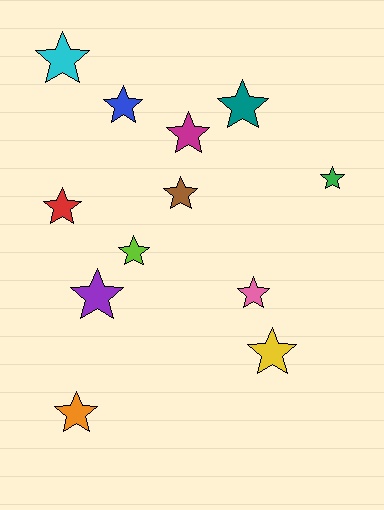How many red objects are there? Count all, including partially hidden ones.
There is 1 red object.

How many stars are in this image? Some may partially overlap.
There are 12 stars.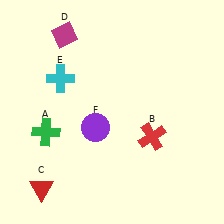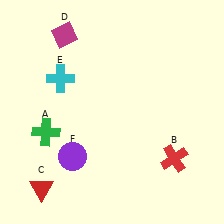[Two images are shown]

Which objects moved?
The objects that moved are: the red cross (B), the purple circle (F).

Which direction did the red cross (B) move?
The red cross (B) moved right.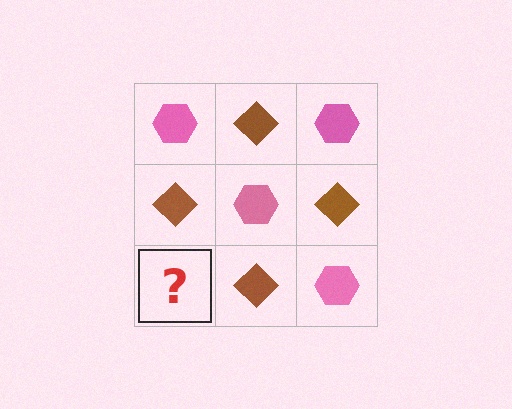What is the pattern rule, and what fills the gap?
The rule is that it alternates pink hexagon and brown diamond in a checkerboard pattern. The gap should be filled with a pink hexagon.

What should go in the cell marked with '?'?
The missing cell should contain a pink hexagon.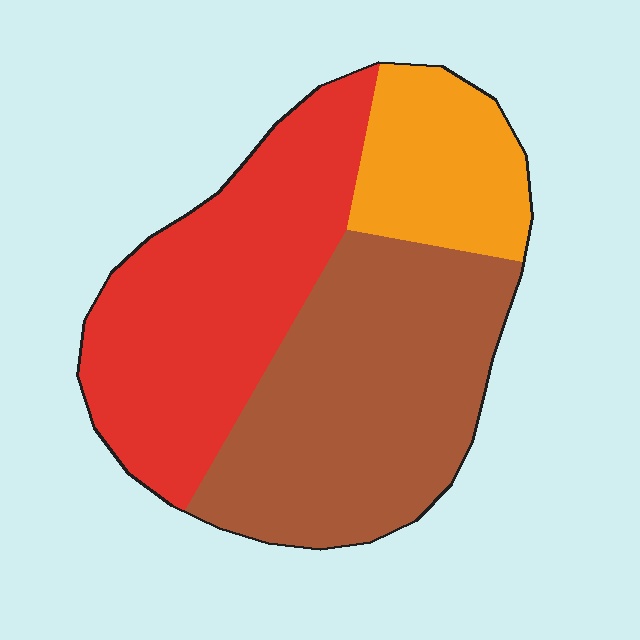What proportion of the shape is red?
Red takes up about two fifths (2/5) of the shape.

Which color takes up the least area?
Orange, at roughly 20%.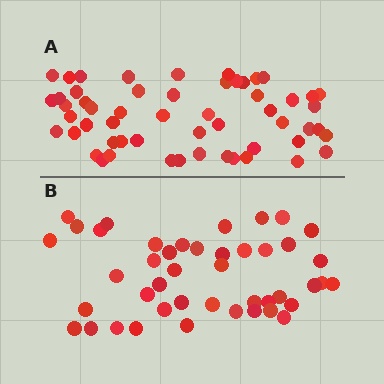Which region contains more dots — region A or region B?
Region A (the top region) has more dots.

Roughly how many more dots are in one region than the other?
Region A has roughly 12 or so more dots than region B.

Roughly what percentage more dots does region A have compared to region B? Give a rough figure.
About 25% more.